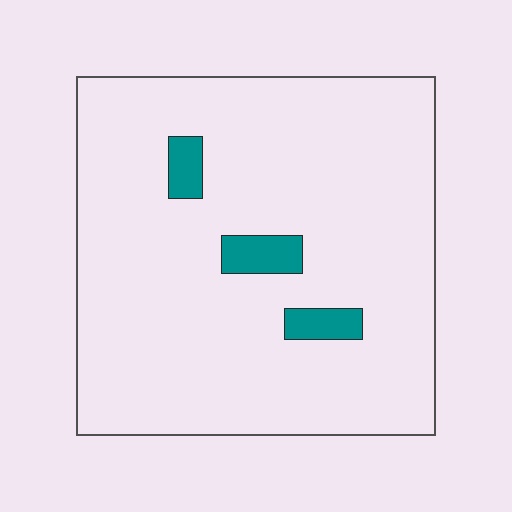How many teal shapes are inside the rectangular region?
3.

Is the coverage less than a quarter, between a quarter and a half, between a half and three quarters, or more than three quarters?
Less than a quarter.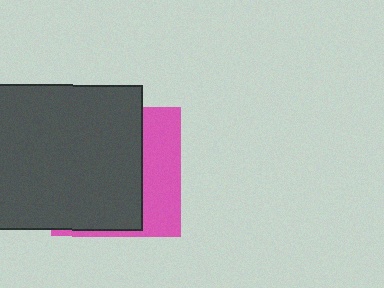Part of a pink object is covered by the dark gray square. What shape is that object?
It is a square.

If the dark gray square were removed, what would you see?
You would see the complete pink square.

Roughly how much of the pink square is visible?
A small part of it is visible (roughly 32%).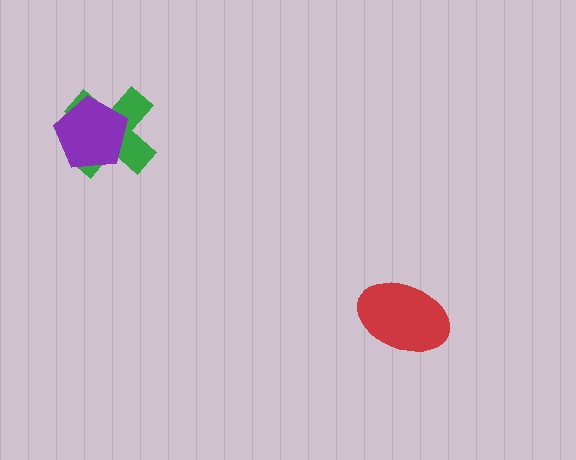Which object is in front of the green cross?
The purple pentagon is in front of the green cross.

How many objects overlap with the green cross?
1 object overlaps with the green cross.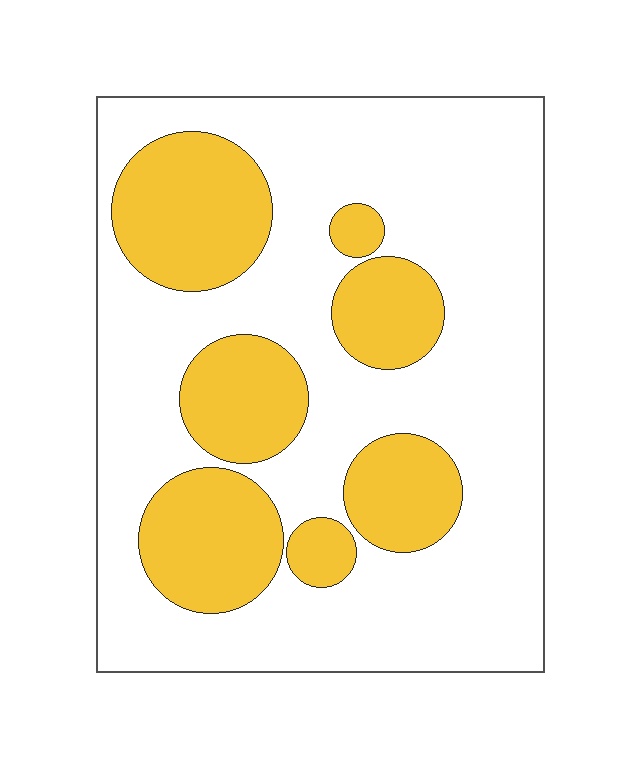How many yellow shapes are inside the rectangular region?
7.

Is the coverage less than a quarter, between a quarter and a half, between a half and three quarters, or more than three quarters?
Between a quarter and a half.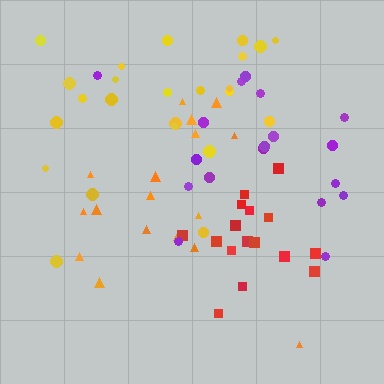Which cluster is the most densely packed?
Red.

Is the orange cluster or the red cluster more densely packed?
Red.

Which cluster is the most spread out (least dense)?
Purple.